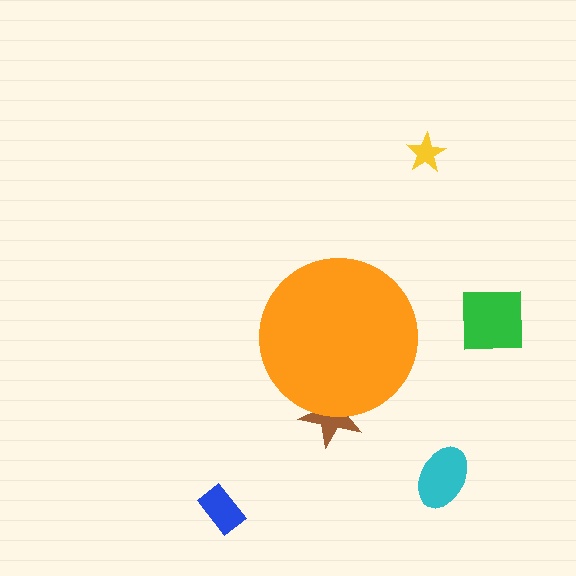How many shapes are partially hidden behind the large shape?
1 shape is partially hidden.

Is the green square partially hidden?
No, the green square is fully visible.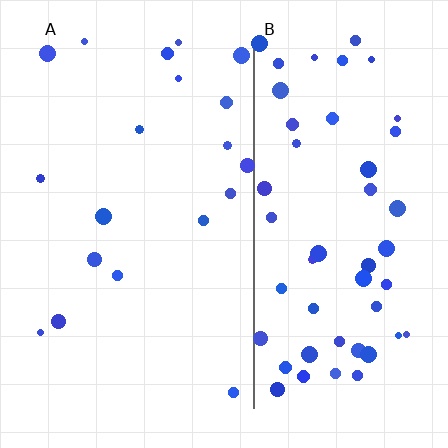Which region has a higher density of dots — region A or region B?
B (the right).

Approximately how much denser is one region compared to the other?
Approximately 2.8× — region B over region A.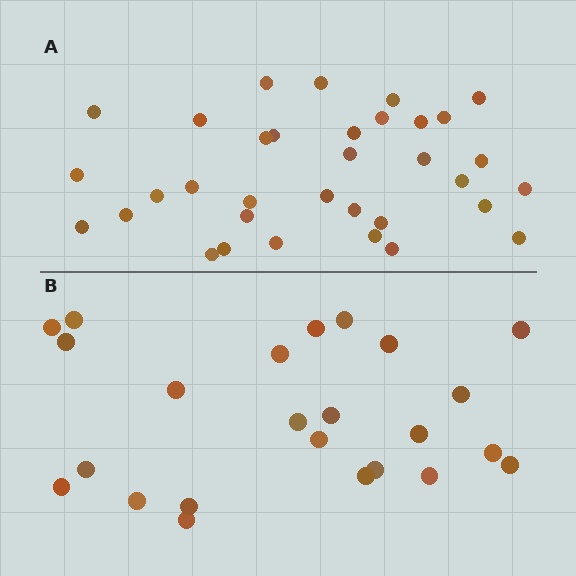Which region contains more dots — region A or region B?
Region A (the top region) has more dots.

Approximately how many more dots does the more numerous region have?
Region A has roughly 10 or so more dots than region B.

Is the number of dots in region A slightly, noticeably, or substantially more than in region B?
Region A has noticeably more, but not dramatically so. The ratio is roughly 1.4 to 1.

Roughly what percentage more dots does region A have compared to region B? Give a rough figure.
About 40% more.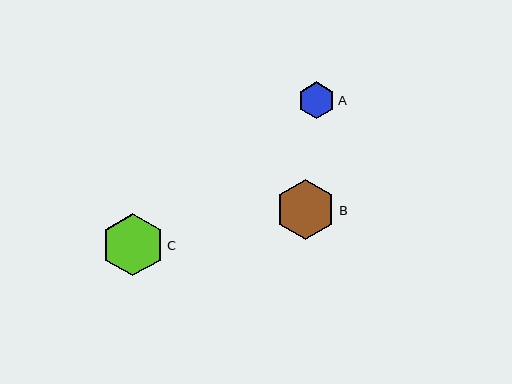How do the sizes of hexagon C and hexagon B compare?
Hexagon C and hexagon B are approximately the same size.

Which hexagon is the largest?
Hexagon C is the largest with a size of approximately 63 pixels.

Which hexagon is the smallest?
Hexagon A is the smallest with a size of approximately 36 pixels.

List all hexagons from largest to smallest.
From largest to smallest: C, B, A.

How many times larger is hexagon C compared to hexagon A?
Hexagon C is approximately 1.7 times the size of hexagon A.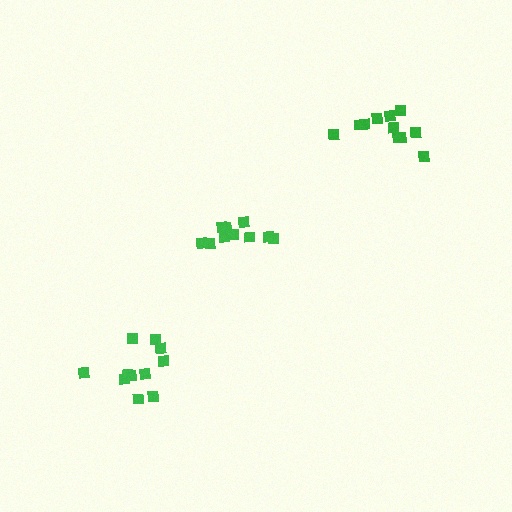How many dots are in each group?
Group 1: 10 dots, Group 2: 11 dots, Group 3: 11 dots (32 total).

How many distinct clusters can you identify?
There are 3 distinct clusters.